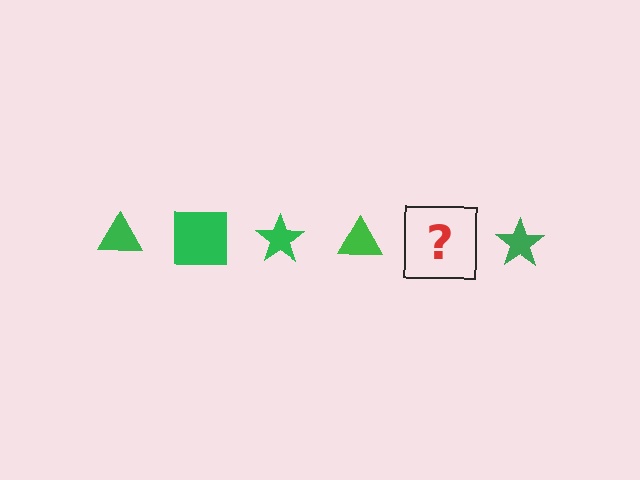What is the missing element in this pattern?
The missing element is a green square.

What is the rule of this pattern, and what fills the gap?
The rule is that the pattern cycles through triangle, square, star shapes in green. The gap should be filled with a green square.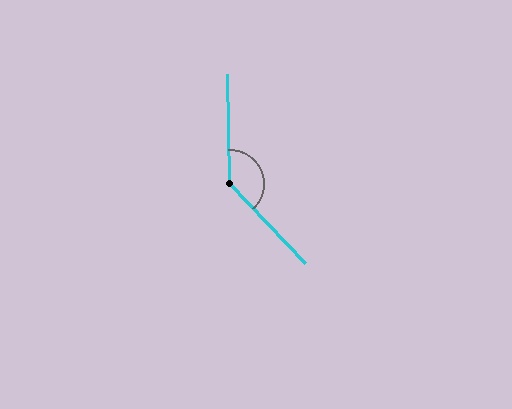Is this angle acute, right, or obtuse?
It is obtuse.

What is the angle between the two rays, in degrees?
Approximately 137 degrees.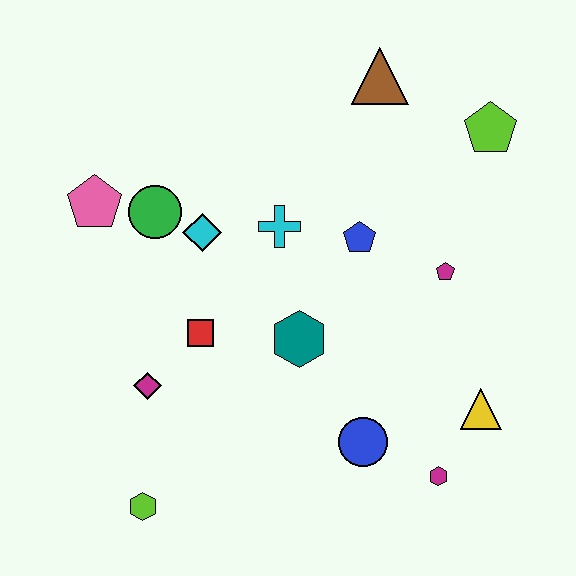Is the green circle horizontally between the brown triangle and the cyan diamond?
No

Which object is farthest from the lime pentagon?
The lime hexagon is farthest from the lime pentagon.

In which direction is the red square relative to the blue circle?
The red square is to the left of the blue circle.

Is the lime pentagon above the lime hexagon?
Yes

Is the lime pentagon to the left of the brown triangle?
No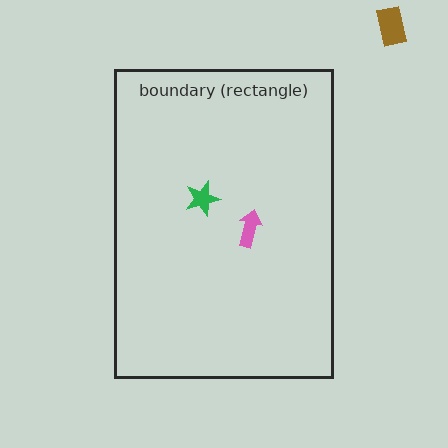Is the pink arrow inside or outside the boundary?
Inside.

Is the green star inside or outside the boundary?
Inside.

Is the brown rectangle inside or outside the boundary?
Outside.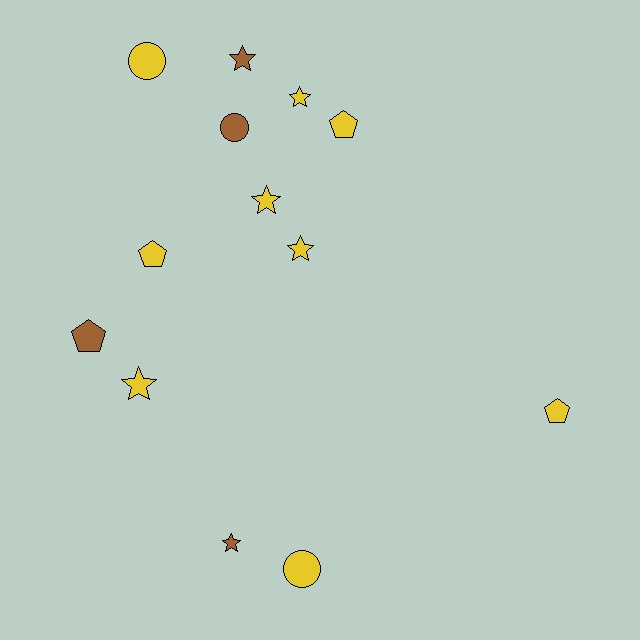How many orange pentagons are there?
There are no orange pentagons.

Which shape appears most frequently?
Star, with 6 objects.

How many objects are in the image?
There are 13 objects.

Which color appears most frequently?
Yellow, with 9 objects.